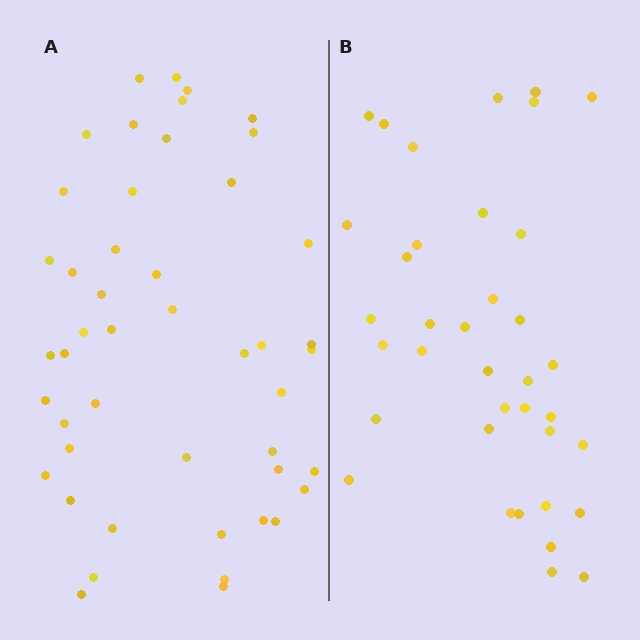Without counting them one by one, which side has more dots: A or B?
Region A (the left region) has more dots.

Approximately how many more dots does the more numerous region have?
Region A has roughly 10 or so more dots than region B.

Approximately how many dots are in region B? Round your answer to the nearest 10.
About 40 dots. (The exact count is 37, which rounds to 40.)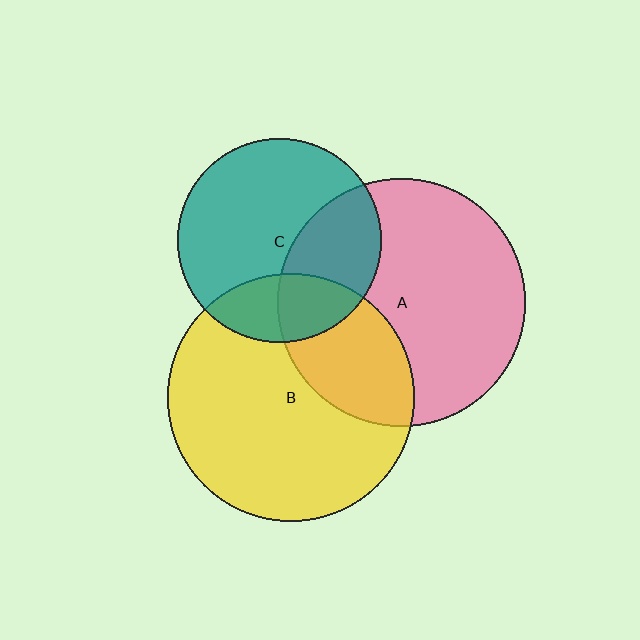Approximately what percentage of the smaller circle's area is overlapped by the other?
Approximately 25%.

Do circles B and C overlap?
Yes.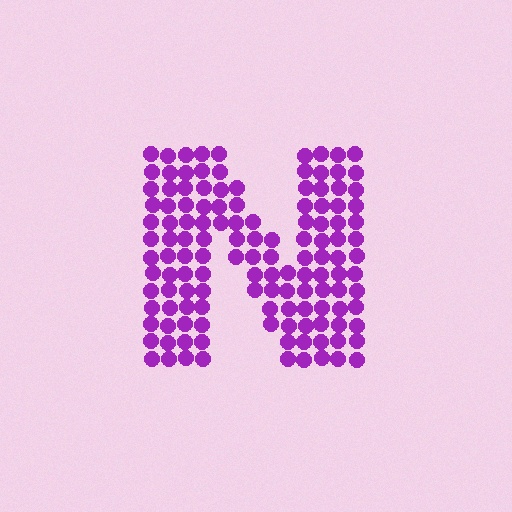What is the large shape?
The large shape is the letter N.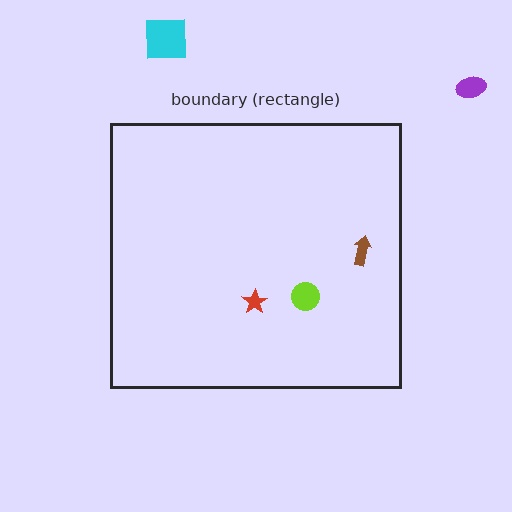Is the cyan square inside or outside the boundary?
Outside.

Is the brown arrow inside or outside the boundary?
Inside.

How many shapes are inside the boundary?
3 inside, 2 outside.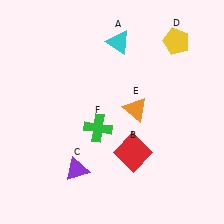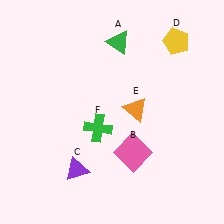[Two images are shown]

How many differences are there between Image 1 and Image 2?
There are 2 differences between the two images.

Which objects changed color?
A changed from cyan to green. B changed from red to pink.